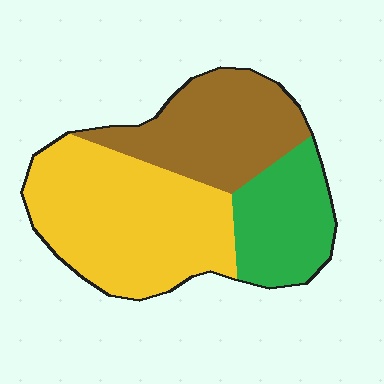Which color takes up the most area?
Yellow, at roughly 45%.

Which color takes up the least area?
Green, at roughly 20%.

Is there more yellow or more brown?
Yellow.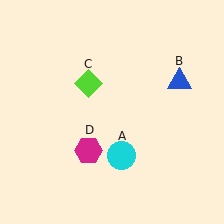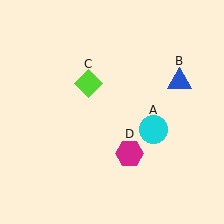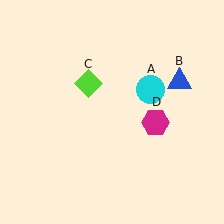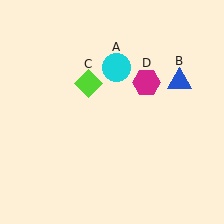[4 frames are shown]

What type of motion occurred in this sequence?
The cyan circle (object A), magenta hexagon (object D) rotated counterclockwise around the center of the scene.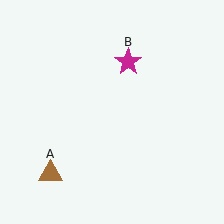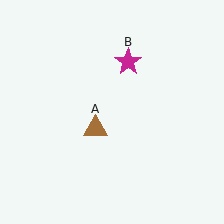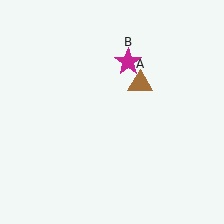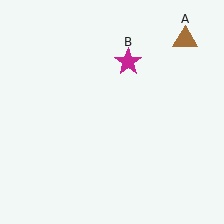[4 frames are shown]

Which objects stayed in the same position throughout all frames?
Magenta star (object B) remained stationary.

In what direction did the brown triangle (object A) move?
The brown triangle (object A) moved up and to the right.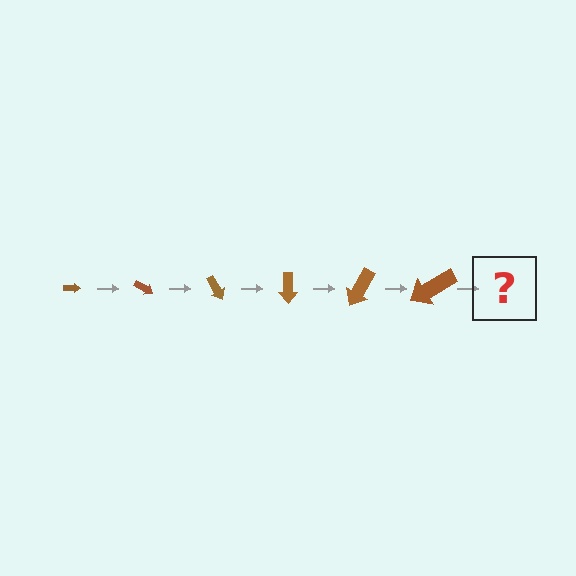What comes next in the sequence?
The next element should be an arrow, larger than the previous one and rotated 180 degrees from the start.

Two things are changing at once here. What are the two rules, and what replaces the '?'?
The two rules are that the arrow grows larger each step and it rotates 30 degrees each step. The '?' should be an arrow, larger than the previous one and rotated 180 degrees from the start.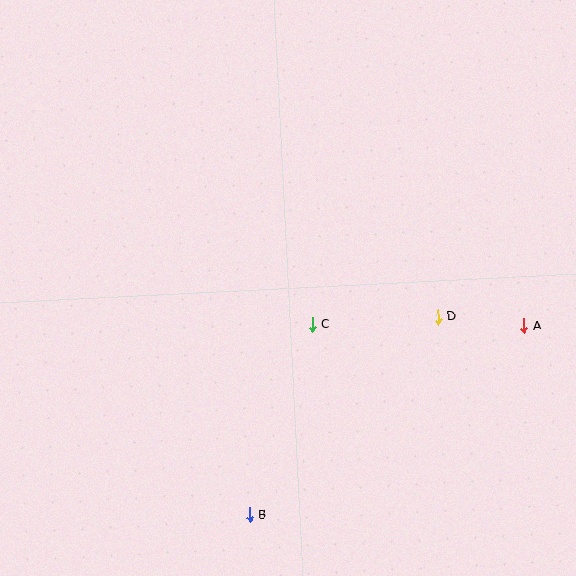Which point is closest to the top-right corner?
Point A is closest to the top-right corner.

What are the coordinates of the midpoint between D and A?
The midpoint between D and A is at (481, 321).